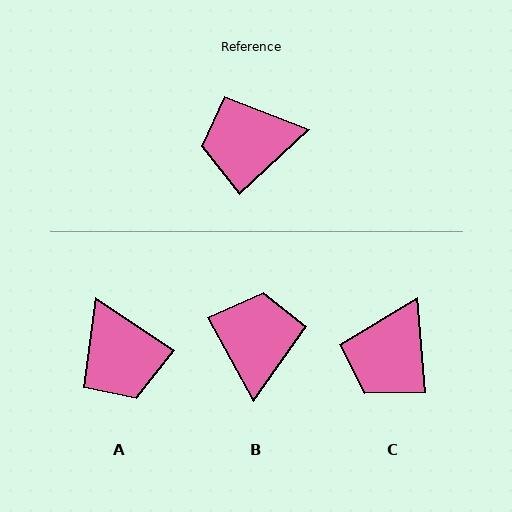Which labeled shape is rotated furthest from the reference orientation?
B, about 104 degrees away.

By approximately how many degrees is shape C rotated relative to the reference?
Approximately 52 degrees counter-clockwise.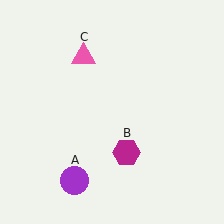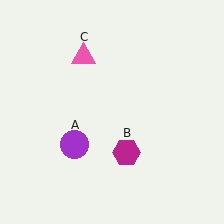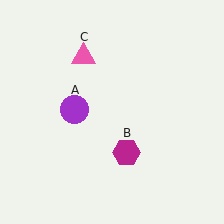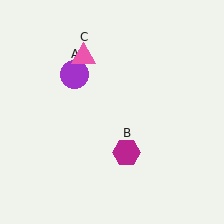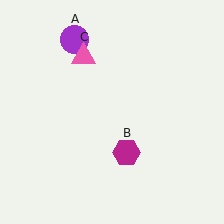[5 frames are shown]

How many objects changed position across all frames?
1 object changed position: purple circle (object A).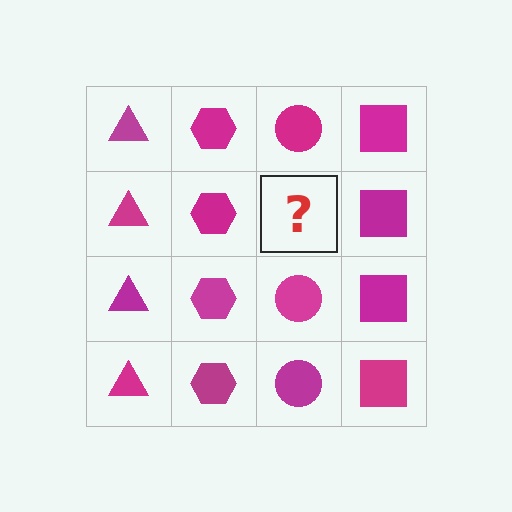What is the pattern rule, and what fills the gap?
The rule is that each column has a consistent shape. The gap should be filled with a magenta circle.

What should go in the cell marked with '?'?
The missing cell should contain a magenta circle.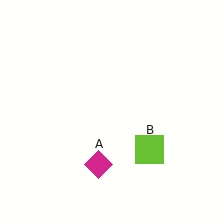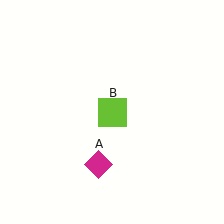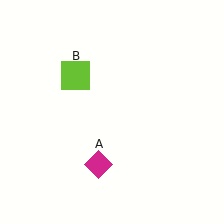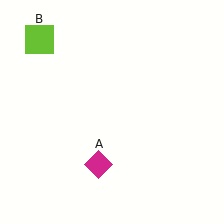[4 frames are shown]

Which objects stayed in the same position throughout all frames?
Magenta diamond (object A) remained stationary.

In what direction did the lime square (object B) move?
The lime square (object B) moved up and to the left.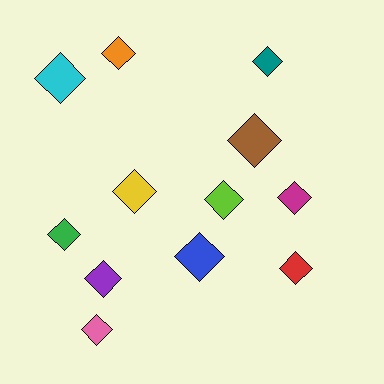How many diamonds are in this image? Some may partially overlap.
There are 12 diamonds.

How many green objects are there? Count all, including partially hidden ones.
There is 1 green object.